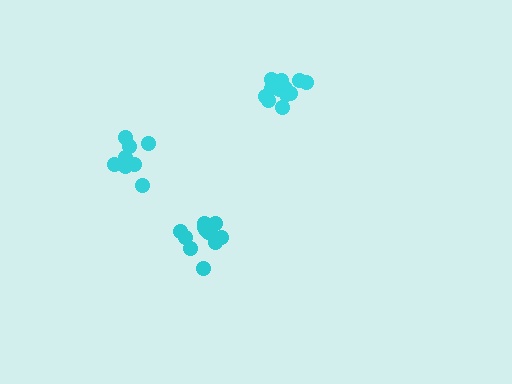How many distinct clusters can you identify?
There are 3 distinct clusters.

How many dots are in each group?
Group 1: 13 dots, Group 2: 9 dots, Group 3: 14 dots (36 total).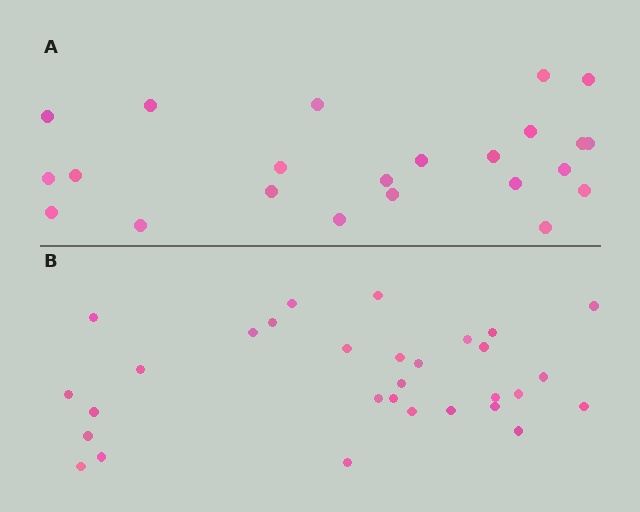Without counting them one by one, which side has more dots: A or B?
Region B (the bottom region) has more dots.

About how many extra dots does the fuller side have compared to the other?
Region B has roughly 8 or so more dots than region A.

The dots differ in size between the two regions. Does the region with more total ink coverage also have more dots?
No. Region A has more total ink coverage because its dots are larger, but region B actually contains more individual dots. Total area can be misleading — the number of items is what matters here.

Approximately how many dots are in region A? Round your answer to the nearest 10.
About 20 dots. (The exact count is 23, which rounds to 20.)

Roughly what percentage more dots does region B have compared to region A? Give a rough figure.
About 30% more.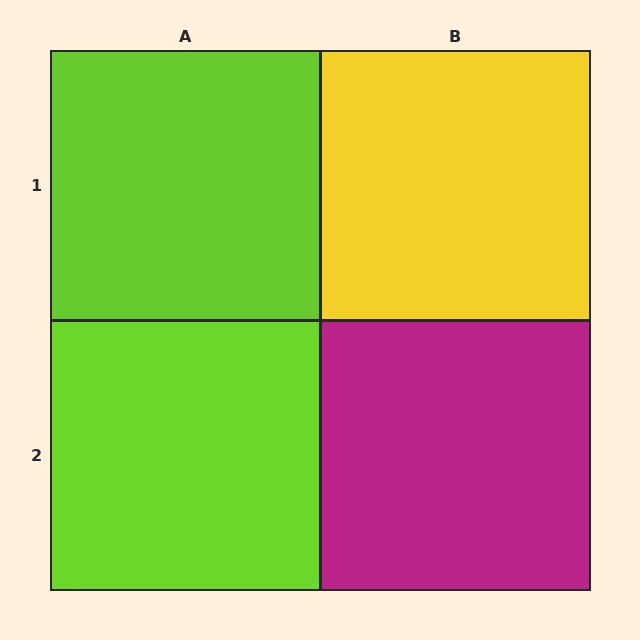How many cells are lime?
2 cells are lime.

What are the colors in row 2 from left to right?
Lime, magenta.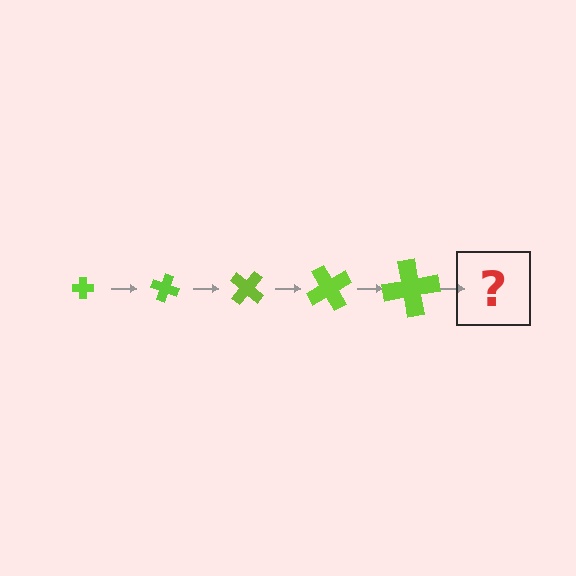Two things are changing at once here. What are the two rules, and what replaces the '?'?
The two rules are that the cross grows larger each step and it rotates 20 degrees each step. The '?' should be a cross, larger than the previous one and rotated 100 degrees from the start.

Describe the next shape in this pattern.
It should be a cross, larger than the previous one and rotated 100 degrees from the start.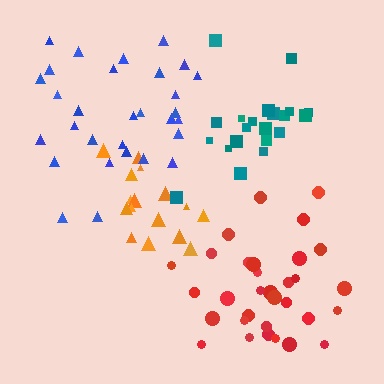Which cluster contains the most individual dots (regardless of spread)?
Red (33).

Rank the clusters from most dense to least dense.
orange, teal, red, blue.